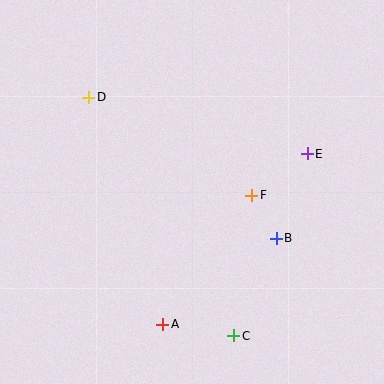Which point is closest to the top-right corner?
Point E is closest to the top-right corner.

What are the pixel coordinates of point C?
Point C is at (234, 336).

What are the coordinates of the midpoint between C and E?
The midpoint between C and E is at (270, 245).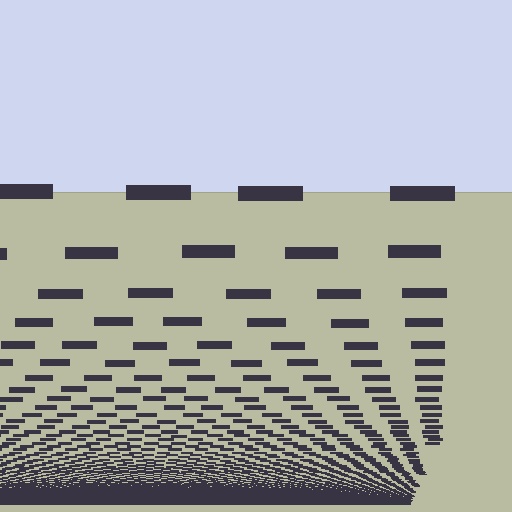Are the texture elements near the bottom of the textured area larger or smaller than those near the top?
Smaller. The gradient is inverted — elements near the bottom are smaller and denser.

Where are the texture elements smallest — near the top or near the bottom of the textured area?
Near the bottom.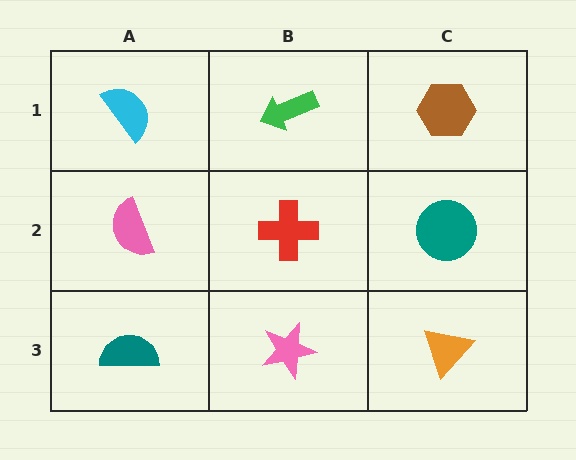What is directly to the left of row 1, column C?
A green arrow.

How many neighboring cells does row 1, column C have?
2.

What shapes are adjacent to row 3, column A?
A pink semicircle (row 2, column A), a pink star (row 3, column B).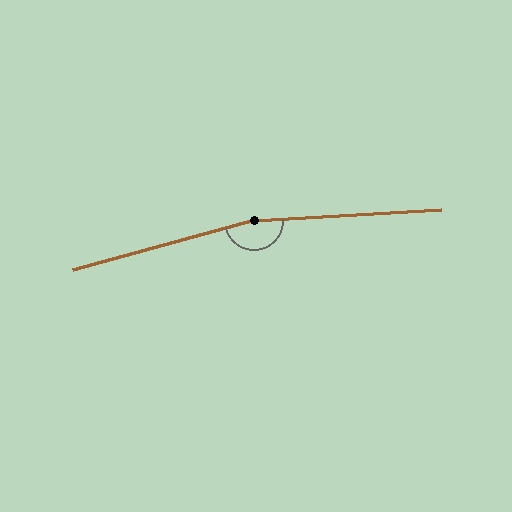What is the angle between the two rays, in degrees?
Approximately 168 degrees.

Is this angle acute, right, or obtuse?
It is obtuse.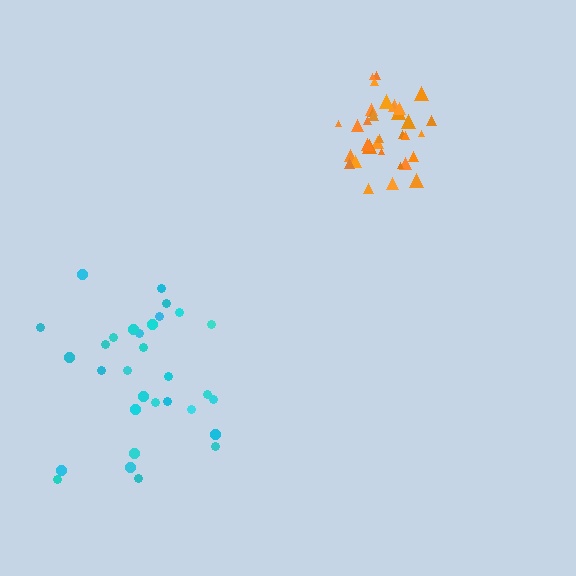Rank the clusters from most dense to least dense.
orange, cyan.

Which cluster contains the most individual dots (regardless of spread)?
Orange (34).